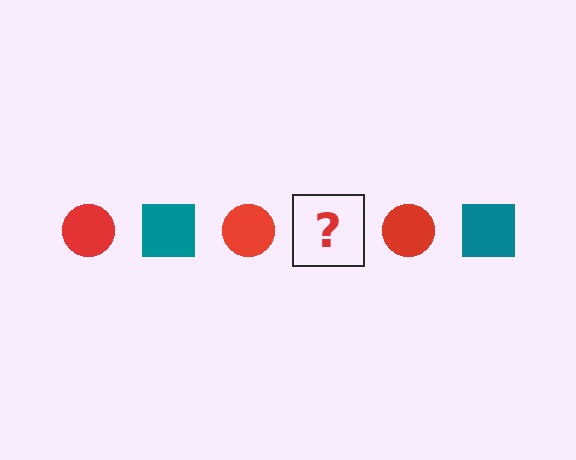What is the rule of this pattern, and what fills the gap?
The rule is that the pattern alternates between red circle and teal square. The gap should be filled with a teal square.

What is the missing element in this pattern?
The missing element is a teal square.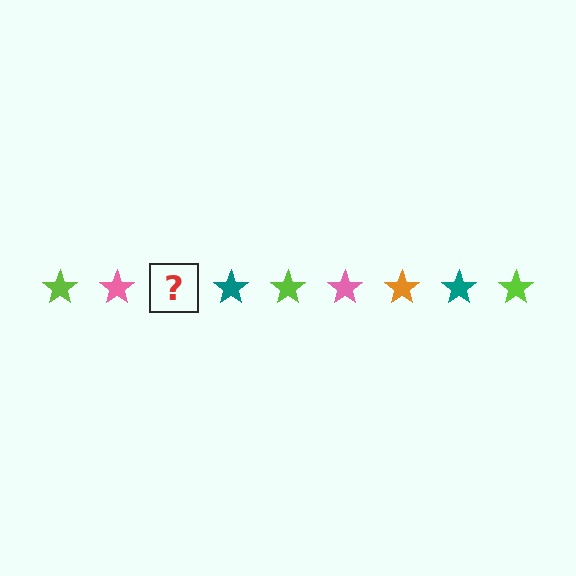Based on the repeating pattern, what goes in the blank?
The blank should be an orange star.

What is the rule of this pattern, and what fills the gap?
The rule is that the pattern cycles through lime, pink, orange, teal stars. The gap should be filled with an orange star.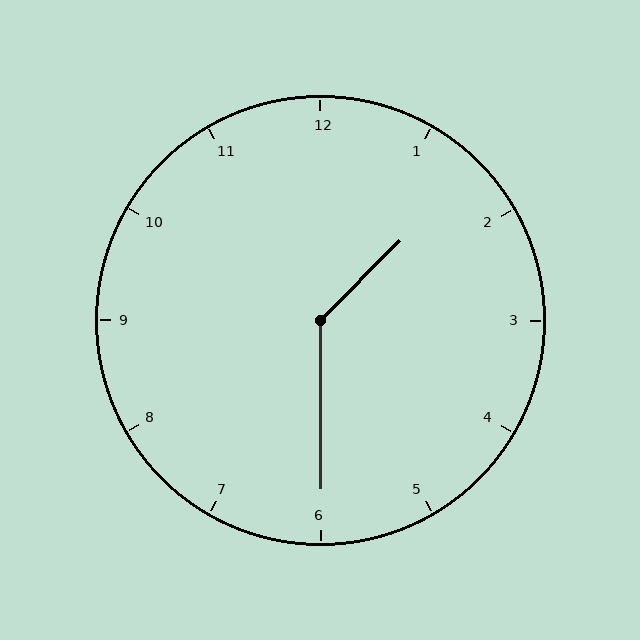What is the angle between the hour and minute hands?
Approximately 135 degrees.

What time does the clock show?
1:30.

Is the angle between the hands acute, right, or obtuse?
It is obtuse.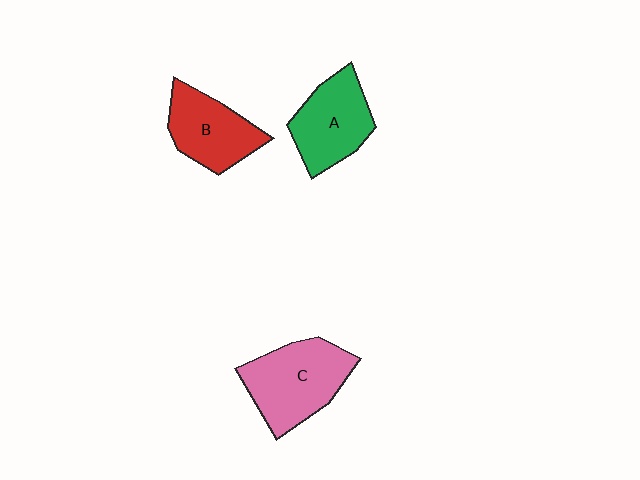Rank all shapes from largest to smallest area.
From largest to smallest: C (pink), A (green), B (red).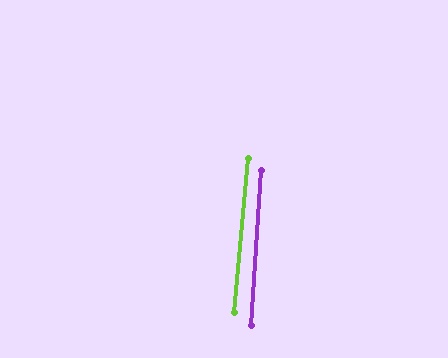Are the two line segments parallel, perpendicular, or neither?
Parallel — their directions differ by only 1.2°.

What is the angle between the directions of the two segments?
Approximately 1 degree.